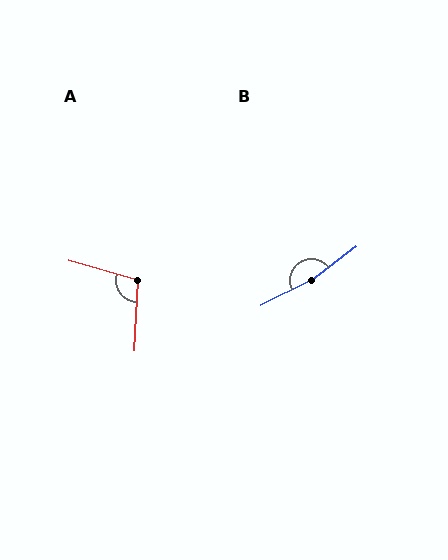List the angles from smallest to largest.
A (103°), B (169°).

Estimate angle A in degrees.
Approximately 103 degrees.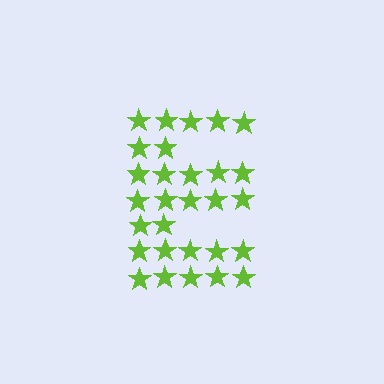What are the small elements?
The small elements are stars.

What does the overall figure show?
The overall figure shows the letter E.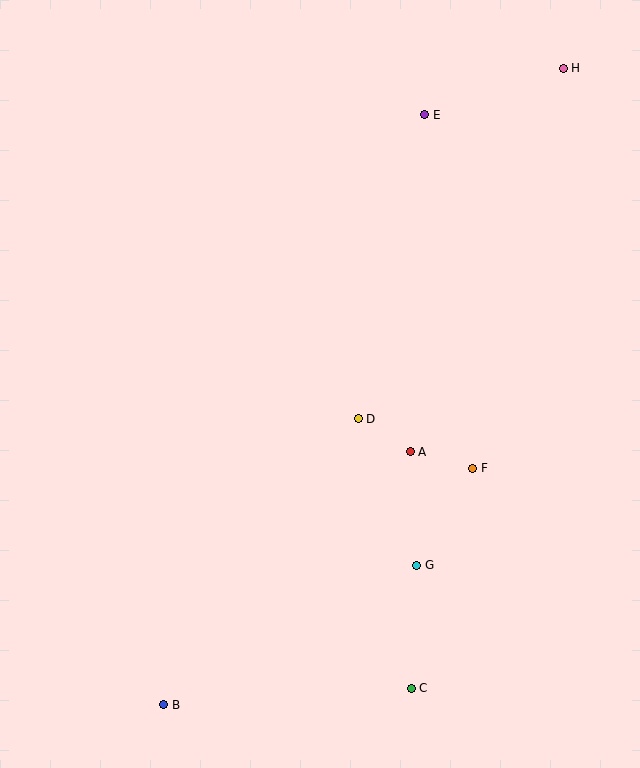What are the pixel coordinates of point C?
Point C is at (411, 688).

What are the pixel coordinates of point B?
Point B is at (164, 705).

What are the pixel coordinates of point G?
Point G is at (417, 565).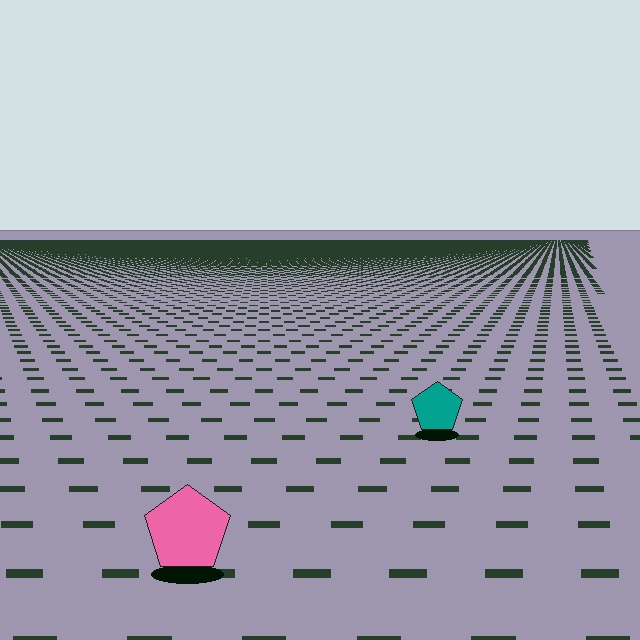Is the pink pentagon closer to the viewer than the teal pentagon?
Yes. The pink pentagon is closer — you can tell from the texture gradient: the ground texture is coarser near it.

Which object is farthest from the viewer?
The teal pentagon is farthest from the viewer. It appears smaller and the ground texture around it is denser.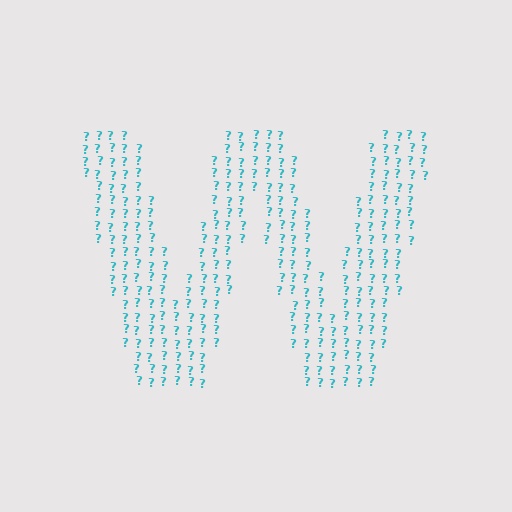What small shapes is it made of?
It is made of small question marks.